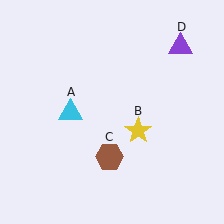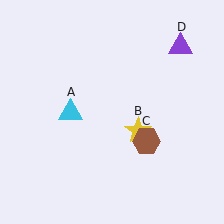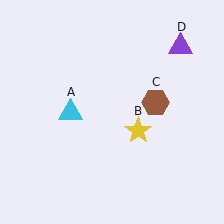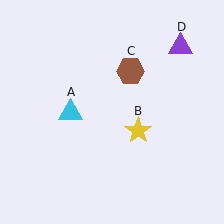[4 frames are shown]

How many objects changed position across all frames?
1 object changed position: brown hexagon (object C).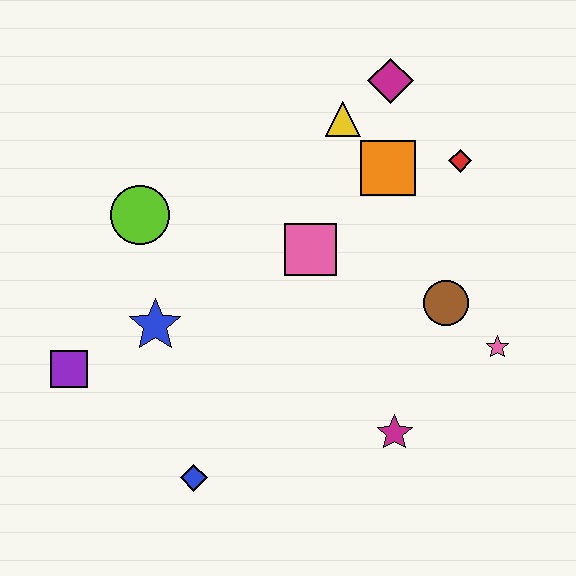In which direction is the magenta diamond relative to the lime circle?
The magenta diamond is to the right of the lime circle.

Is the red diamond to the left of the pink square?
No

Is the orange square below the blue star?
No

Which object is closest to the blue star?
The purple square is closest to the blue star.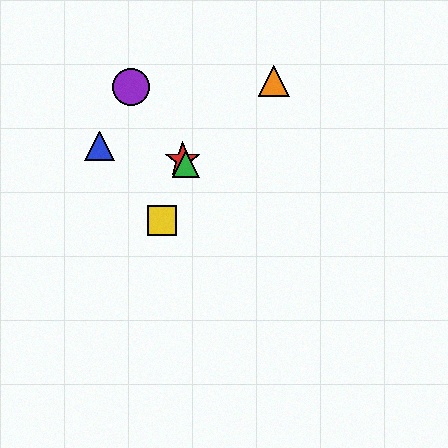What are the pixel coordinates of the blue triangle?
The blue triangle is at (100, 146).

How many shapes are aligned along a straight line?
3 shapes (the red star, the green triangle, the purple circle) are aligned along a straight line.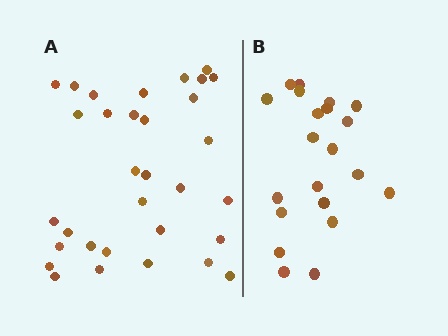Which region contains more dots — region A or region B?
Region A (the left region) has more dots.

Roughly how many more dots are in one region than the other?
Region A has roughly 12 or so more dots than region B.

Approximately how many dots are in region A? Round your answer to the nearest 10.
About 30 dots. (The exact count is 32, which rounds to 30.)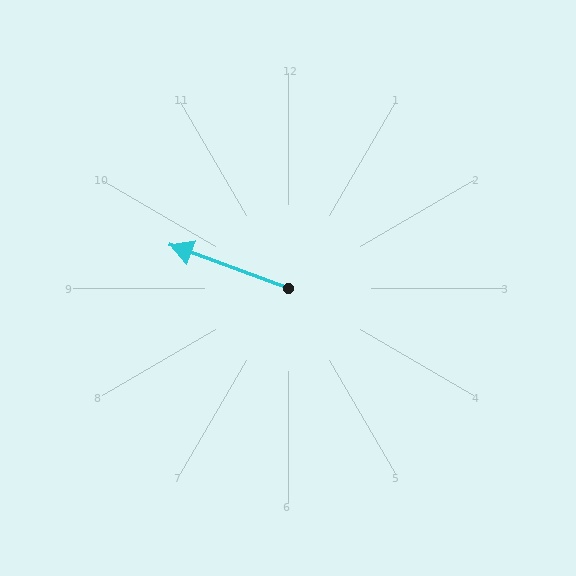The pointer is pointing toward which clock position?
Roughly 10 o'clock.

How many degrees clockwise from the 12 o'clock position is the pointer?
Approximately 290 degrees.